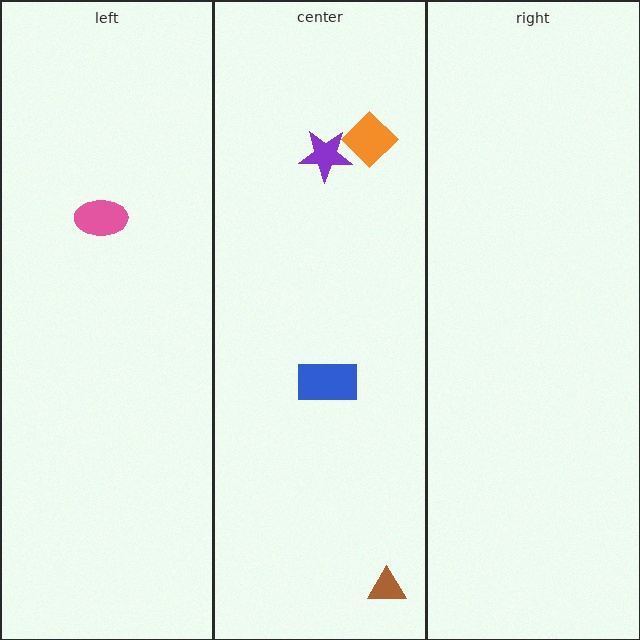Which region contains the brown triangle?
The center region.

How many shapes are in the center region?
4.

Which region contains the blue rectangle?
The center region.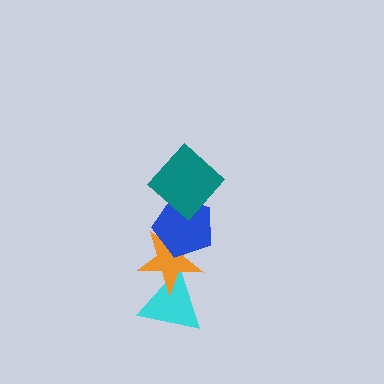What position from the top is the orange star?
The orange star is 3rd from the top.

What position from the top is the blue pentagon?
The blue pentagon is 2nd from the top.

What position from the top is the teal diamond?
The teal diamond is 1st from the top.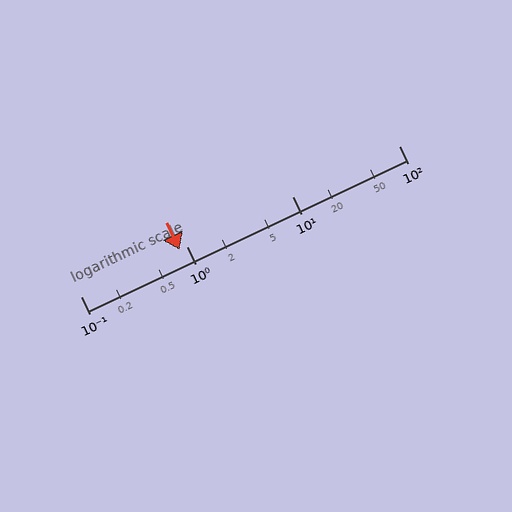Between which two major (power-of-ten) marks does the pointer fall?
The pointer is between 0.1 and 1.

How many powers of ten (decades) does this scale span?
The scale spans 3 decades, from 0.1 to 100.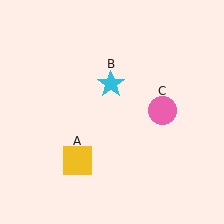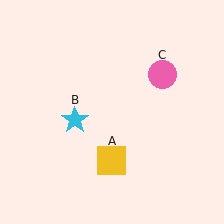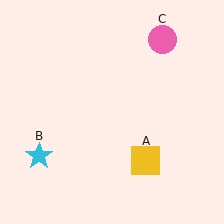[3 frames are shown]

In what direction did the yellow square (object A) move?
The yellow square (object A) moved right.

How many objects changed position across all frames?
3 objects changed position: yellow square (object A), cyan star (object B), pink circle (object C).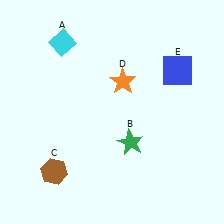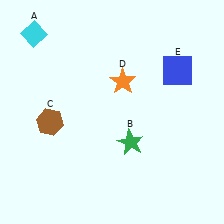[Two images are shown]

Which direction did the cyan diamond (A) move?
The cyan diamond (A) moved left.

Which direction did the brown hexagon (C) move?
The brown hexagon (C) moved up.